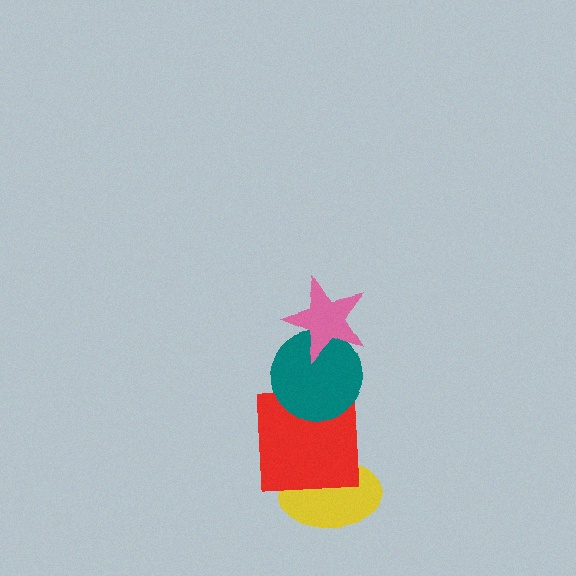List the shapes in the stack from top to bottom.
From top to bottom: the pink star, the teal circle, the red square, the yellow ellipse.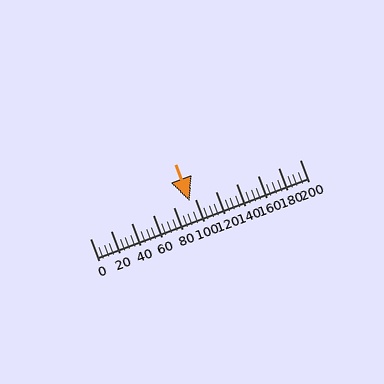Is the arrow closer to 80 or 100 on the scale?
The arrow is closer to 100.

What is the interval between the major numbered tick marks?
The major tick marks are spaced 20 units apart.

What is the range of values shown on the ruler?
The ruler shows values from 0 to 200.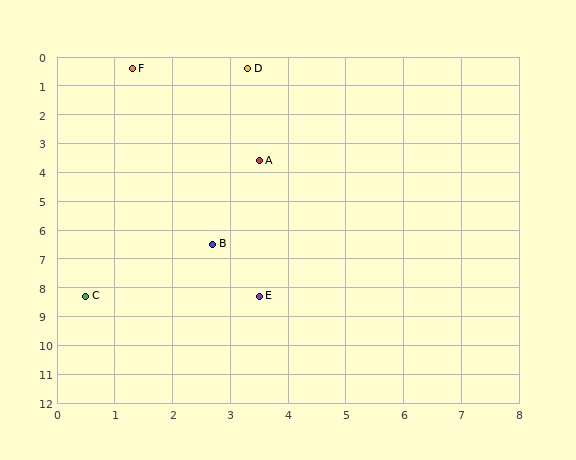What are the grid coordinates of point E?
Point E is at approximately (3.5, 8.3).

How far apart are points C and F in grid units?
Points C and F are about 7.9 grid units apart.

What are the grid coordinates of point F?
Point F is at approximately (1.3, 0.4).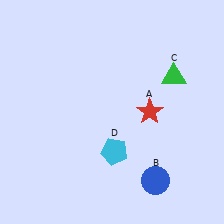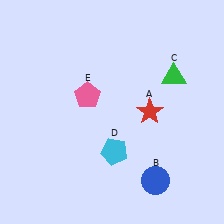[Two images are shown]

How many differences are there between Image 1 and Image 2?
There is 1 difference between the two images.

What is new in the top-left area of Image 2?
A pink pentagon (E) was added in the top-left area of Image 2.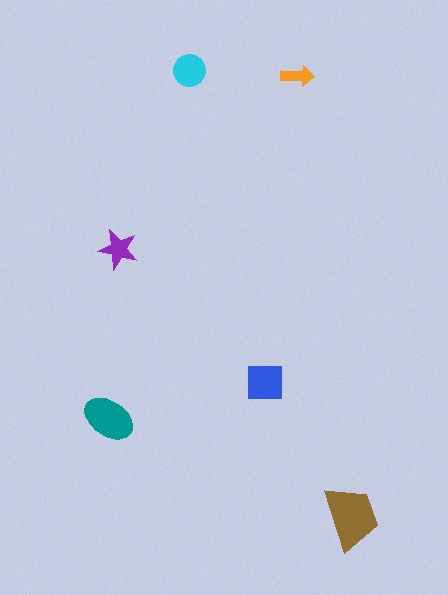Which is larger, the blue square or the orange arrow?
The blue square.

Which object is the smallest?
The orange arrow.